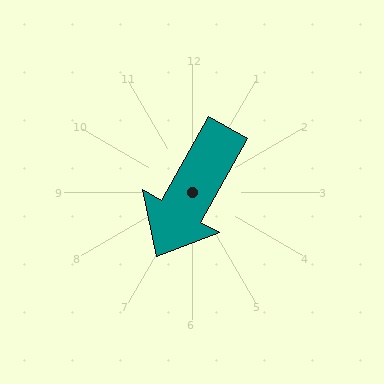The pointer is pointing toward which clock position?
Roughly 7 o'clock.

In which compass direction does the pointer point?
Southwest.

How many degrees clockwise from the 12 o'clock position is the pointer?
Approximately 209 degrees.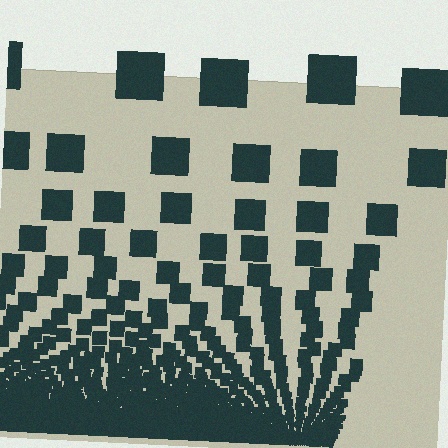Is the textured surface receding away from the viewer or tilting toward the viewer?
The surface appears to tilt toward the viewer. Texture elements get larger and sparser toward the top.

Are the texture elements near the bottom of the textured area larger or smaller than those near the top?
Smaller. The gradient is inverted — elements near the bottom are smaller and denser.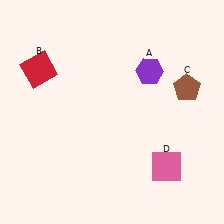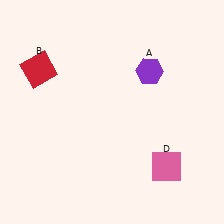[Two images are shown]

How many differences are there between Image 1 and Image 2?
There is 1 difference between the two images.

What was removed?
The brown pentagon (C) was removed in Image 2.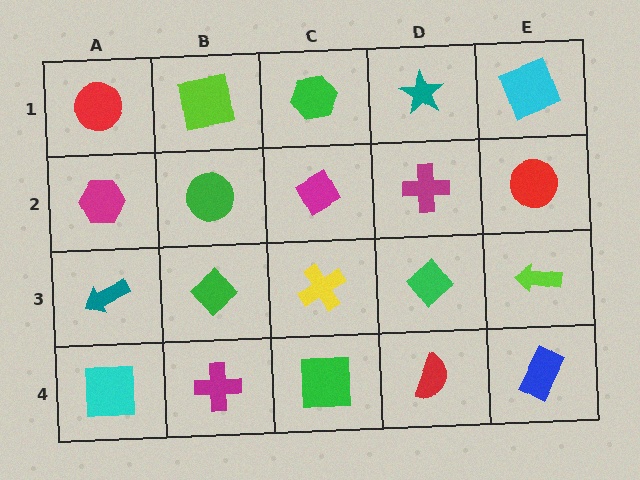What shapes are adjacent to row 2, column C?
A green hexagon (row 1, column C), a yellow cross (row 3, column C), a green circle (row 2, column B), a magenta cross (row 2, column D).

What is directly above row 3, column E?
A red circle.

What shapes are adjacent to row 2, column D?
A teal star (row 1, column D), a green diamond (row 3, column D), a magenta diamond (row 2, column C), a red circle (row 2, column E).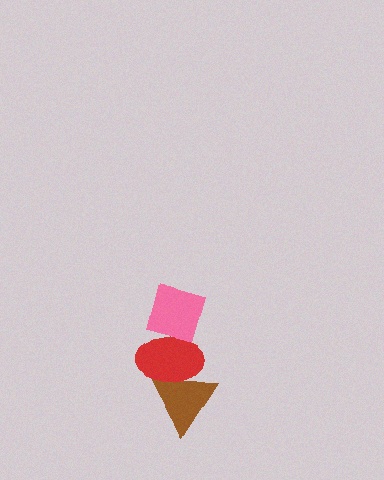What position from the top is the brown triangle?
The brown triangle is 3rd from the top.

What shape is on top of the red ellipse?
The pink diamond is on top of the red ellipse.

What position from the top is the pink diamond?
The pink diamond is 1st from the top.